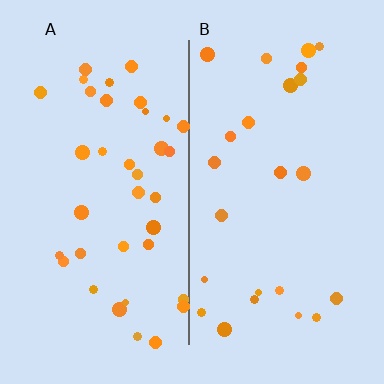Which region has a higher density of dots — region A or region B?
A (the left).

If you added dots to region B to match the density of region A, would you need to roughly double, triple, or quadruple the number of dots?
Approximately double.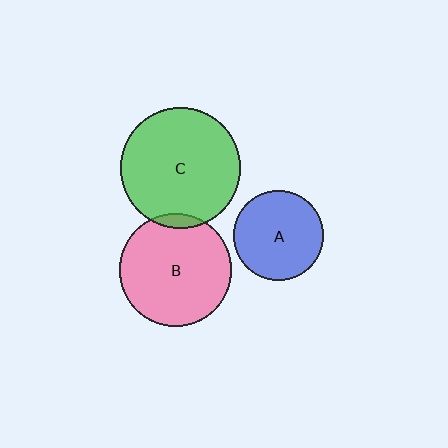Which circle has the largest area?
Circle C (green).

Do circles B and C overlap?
Yes.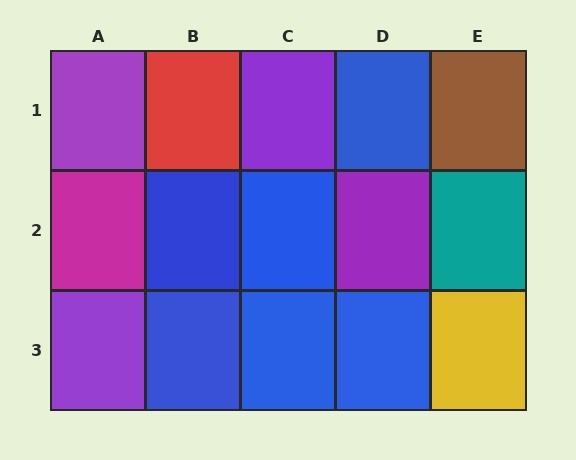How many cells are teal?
1 cell is teal.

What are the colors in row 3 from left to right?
Purple, blue, blue, blue, yellow.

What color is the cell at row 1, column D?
Blue.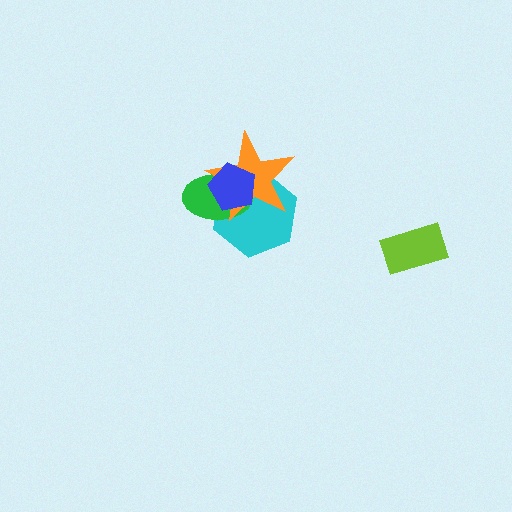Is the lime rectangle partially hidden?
No, no other shape covers it.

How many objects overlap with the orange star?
3 objects overlap with the orange star.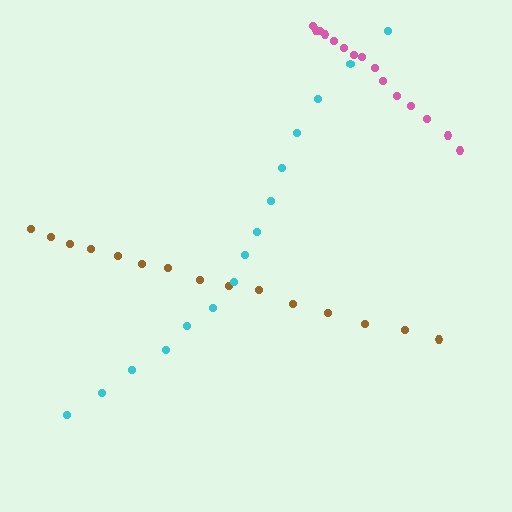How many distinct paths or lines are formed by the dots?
There are 3 distinct paths.